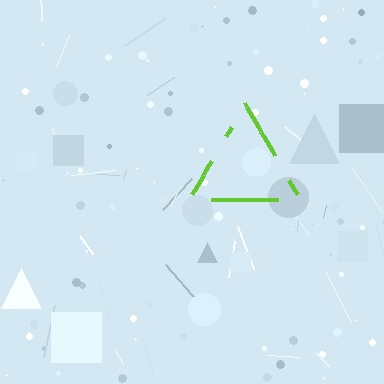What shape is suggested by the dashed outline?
The dashed outline suggests a triangle.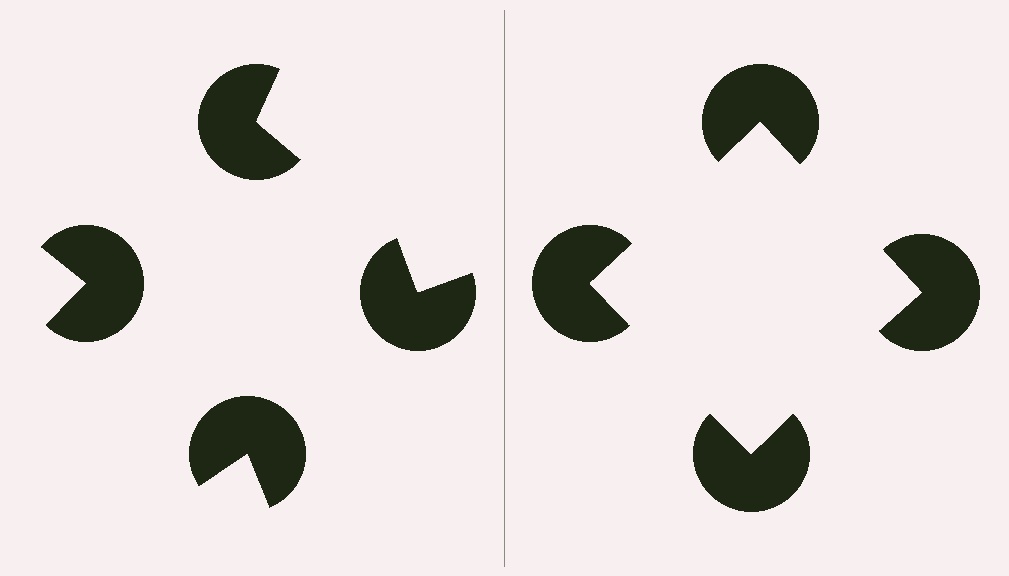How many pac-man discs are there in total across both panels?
8 — 4 on each side.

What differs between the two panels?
The pac-man discs are positioned identically on both sides; only the wedge orientations differ. On the right they align to a square; on the left they are misaligned.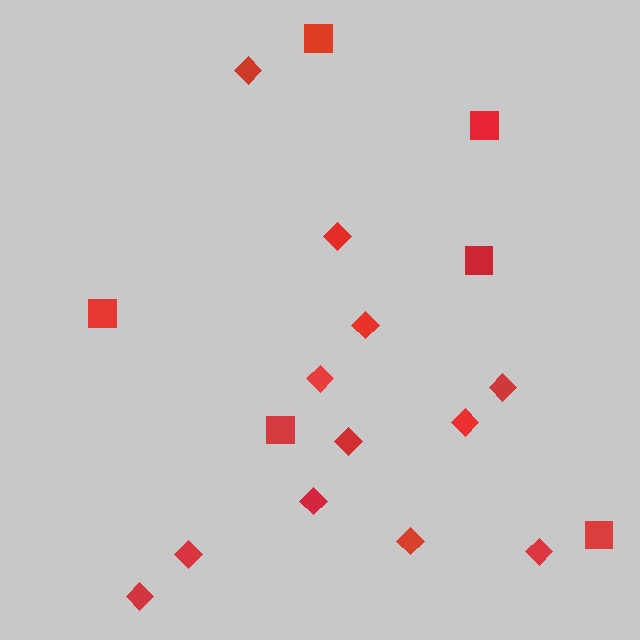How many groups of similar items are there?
There are 2 groups: one group of diamonds (12) and one group of squares (6).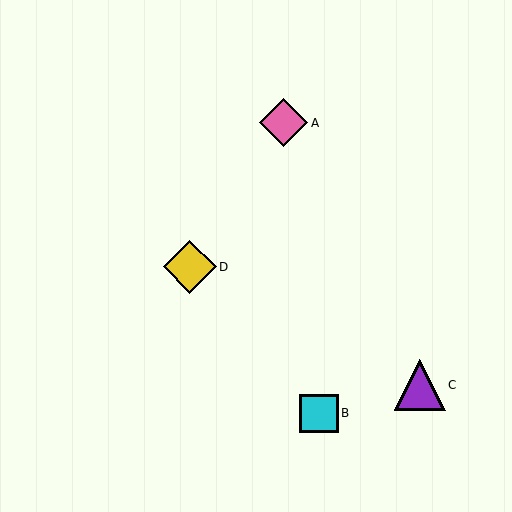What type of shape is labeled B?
Shape B is a cyan square.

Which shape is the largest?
The yellow diamond (labeled D) is the largest.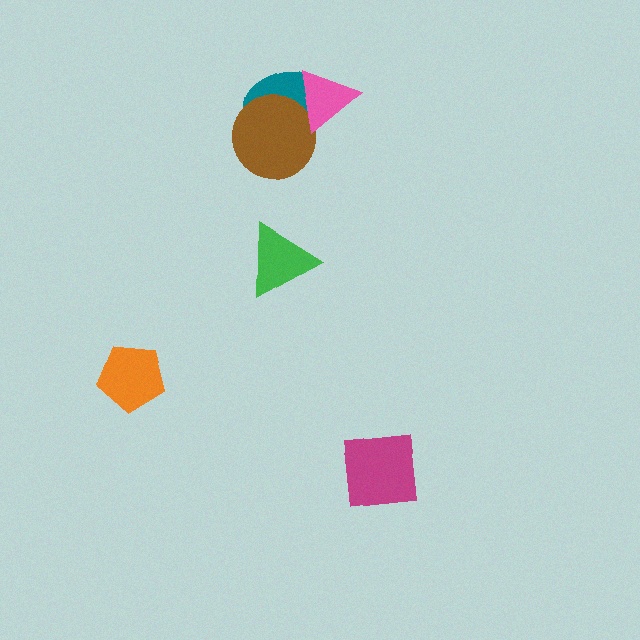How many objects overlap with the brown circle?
2 objects overlap with the brown circle.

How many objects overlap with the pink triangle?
2 objects overlap with the pink triangle.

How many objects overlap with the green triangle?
0 objects overlap with the green triangle.